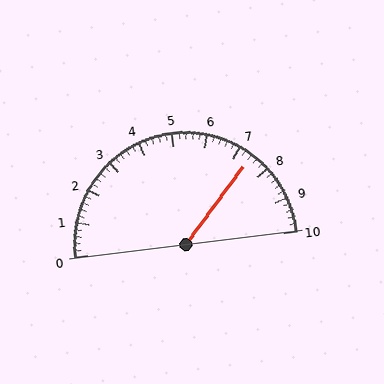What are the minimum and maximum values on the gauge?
The gauge ranges from 0 to 10.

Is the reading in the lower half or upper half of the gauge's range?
The reading is in the upper half of the range (0 to 10).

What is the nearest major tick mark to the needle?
The nearest major tick mark is 7.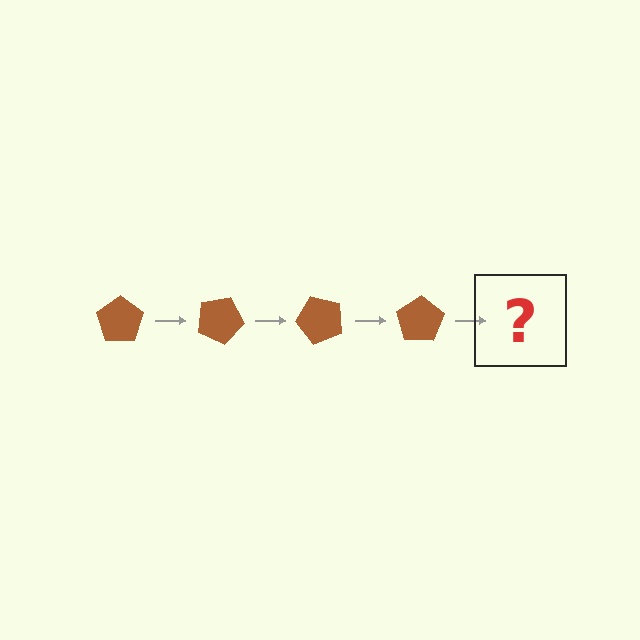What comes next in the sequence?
The next element should be a brown pentagon rotated 100 degrees.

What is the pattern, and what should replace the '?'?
The pattern is that the pentagon rotates 25 degrees each step. The '?' should be a brown pentagon rotated 100 degrees.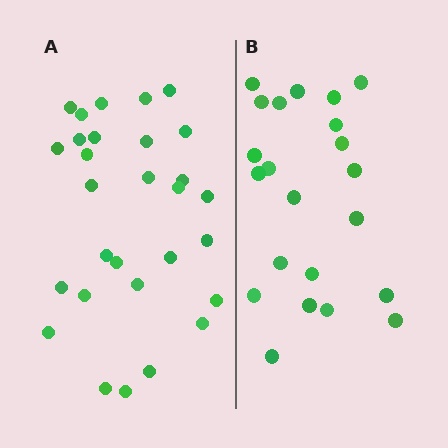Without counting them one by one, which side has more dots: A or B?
Region A (the left region) has more dots.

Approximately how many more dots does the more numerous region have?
Region A has roughly 8 or so more dots than region B.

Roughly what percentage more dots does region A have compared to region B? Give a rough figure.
About 30% more.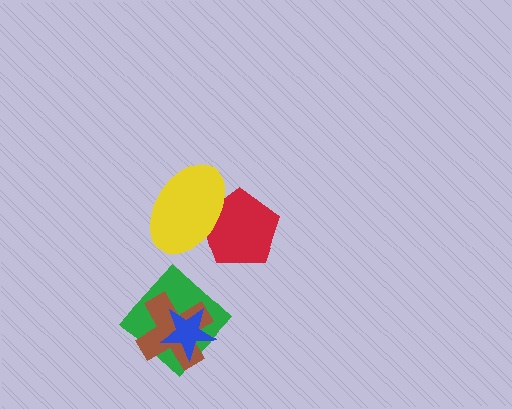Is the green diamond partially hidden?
Yes, it is partially covered by another shape.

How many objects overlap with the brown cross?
2 objects overlap with the brown cross.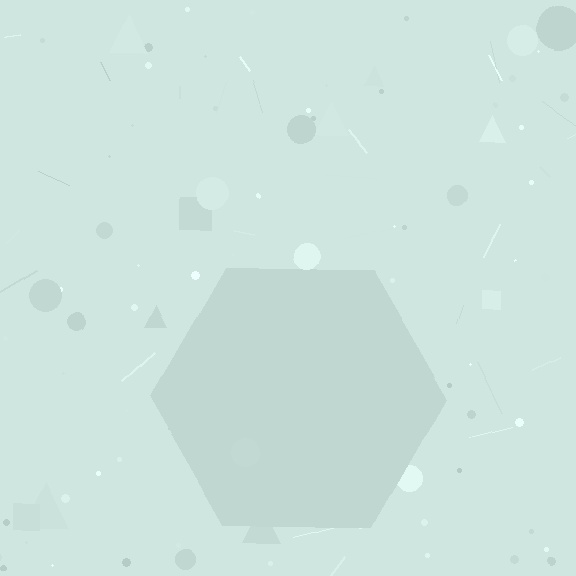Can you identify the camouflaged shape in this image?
The camouflaged shape is a hexagon.